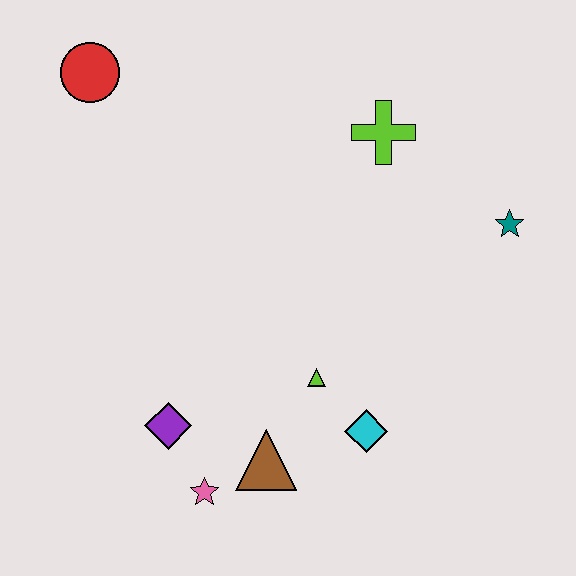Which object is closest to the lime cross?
The teal star is closest to the lime cross.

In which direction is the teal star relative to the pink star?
The teal star is to the right of the pink star.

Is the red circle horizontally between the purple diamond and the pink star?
No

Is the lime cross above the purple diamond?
Yes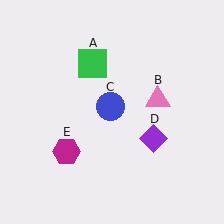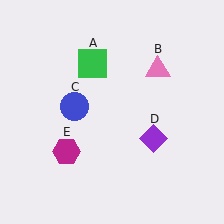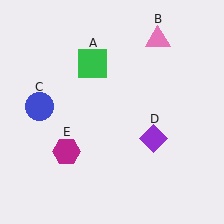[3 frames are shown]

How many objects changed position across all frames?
2 objects changed position: pink triangle (object B), blue circle (object C).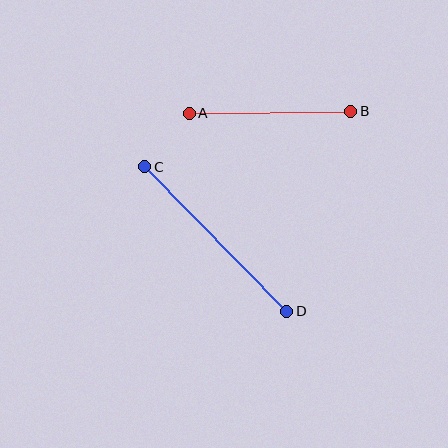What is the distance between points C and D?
The distance is approximately 203 pixels.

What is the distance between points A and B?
The distance is approximately 162 pixels.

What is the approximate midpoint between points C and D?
The midpoint is at approximately (216, 239) pixels.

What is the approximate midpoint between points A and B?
The midpoint is at approximately (270, 112) pixels.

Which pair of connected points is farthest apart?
Points C and D are farthest apart.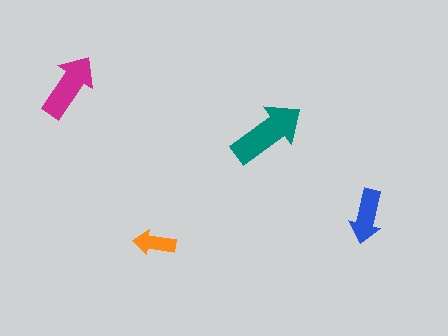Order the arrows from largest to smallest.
the teal one, the magenta one, the blue one, the orange one.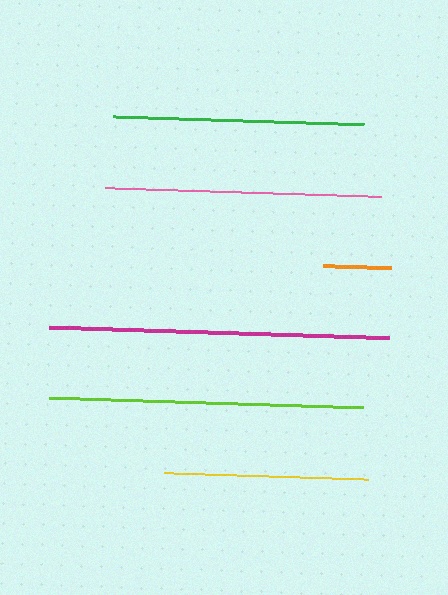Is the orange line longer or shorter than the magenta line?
The magenta line is longer than the orange line.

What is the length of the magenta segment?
The magenta segment is approximately 341 pixels long.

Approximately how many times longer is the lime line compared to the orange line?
The lime line is approximately 4.6 times the length of the orange line.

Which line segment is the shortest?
The orange line is the shortest at approximately 68 pixels.